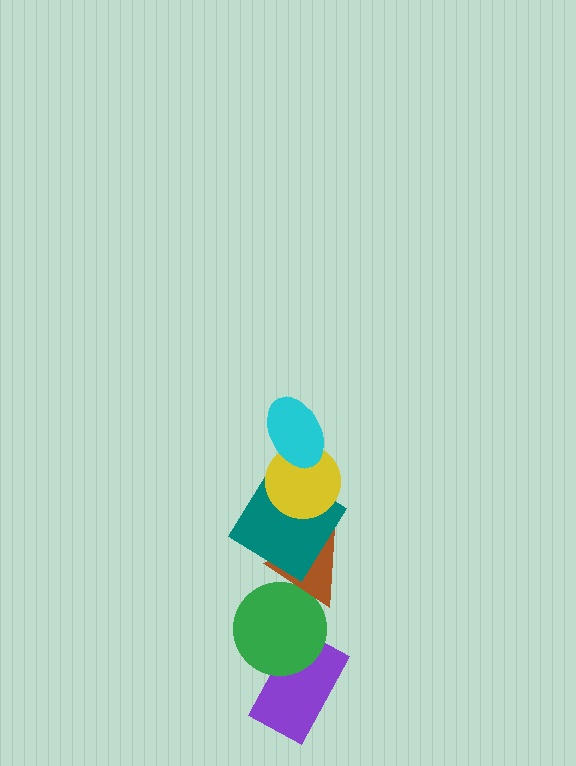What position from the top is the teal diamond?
The teal diamond is 3rd from the top.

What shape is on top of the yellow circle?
The cyan ellipse is on top of the yellow circle.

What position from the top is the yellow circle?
The yellow circle is 2nd from the top.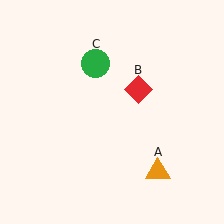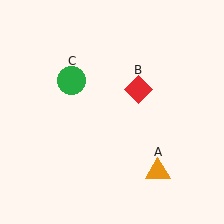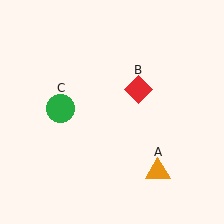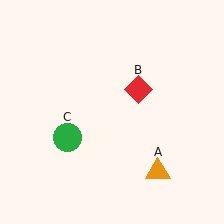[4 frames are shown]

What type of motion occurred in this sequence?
The green circle (object C) rotated counterclockwise around the center of the scene.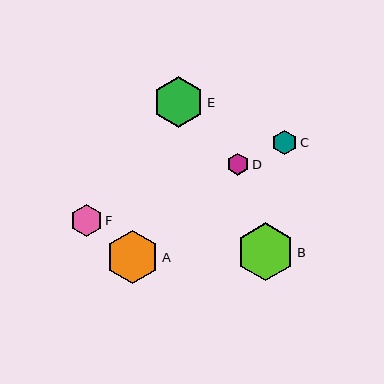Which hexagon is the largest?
Hexagon B is the largest with a size of approximately 58 pixels.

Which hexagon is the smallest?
Hexagon D is the smallest with a size of approximately 22 pixels.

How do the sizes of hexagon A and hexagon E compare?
Hexagon A and hexagon E are approximately the same size.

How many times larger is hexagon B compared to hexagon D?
Hexagon B is approximately 2.6 times the size of hexagon D.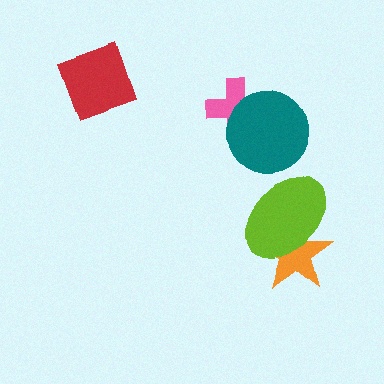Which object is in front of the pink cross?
The teal circle is in front of the pink cross.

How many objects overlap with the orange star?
1 object overlaps with the orange star.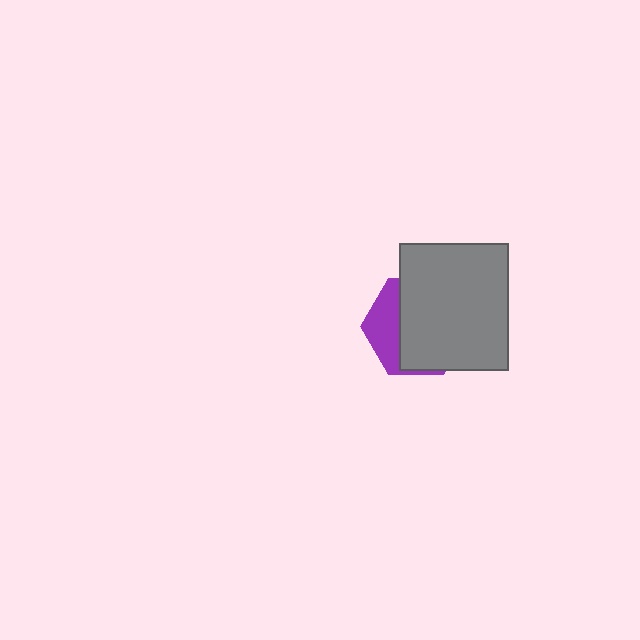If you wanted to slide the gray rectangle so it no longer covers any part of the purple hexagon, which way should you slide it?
Slide it right — that is the most direct way to separate the two shapes.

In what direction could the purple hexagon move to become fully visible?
The purple hexagon could move left. That would shift it out from behind the gray rectangle entirely.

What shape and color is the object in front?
The object in front is a gray rectangle.